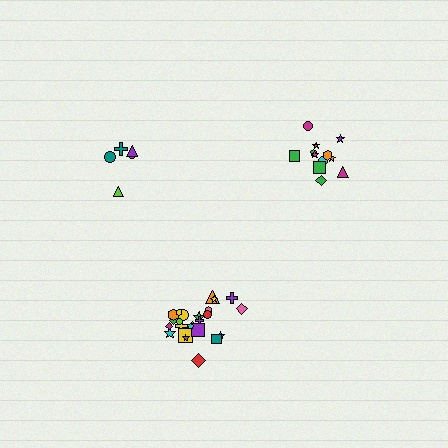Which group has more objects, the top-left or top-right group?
The top-right group.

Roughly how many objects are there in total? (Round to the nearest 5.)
Roughly 40 objects in total.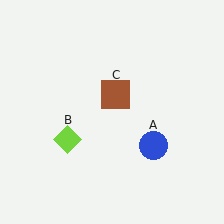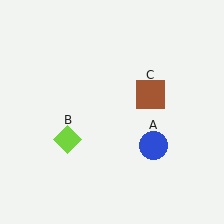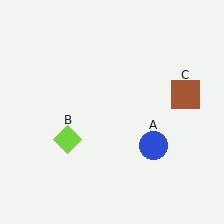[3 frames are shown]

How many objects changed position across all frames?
1 object changed position: brown square (object C).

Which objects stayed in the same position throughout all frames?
Blue circle (object A) and lime diamond (object B) remained stationary.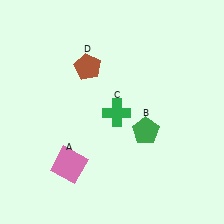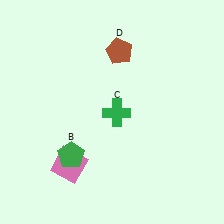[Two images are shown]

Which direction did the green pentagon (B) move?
The green pentagon (B) moved left.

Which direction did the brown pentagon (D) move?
The brown pentagon (D) moved right.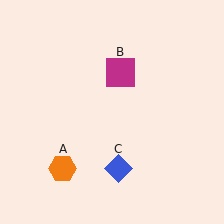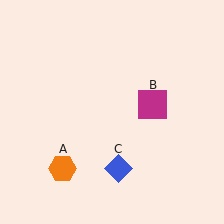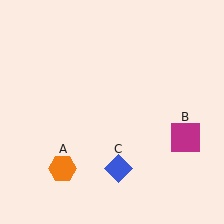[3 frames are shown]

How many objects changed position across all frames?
1 object changed position: magenta square (object B).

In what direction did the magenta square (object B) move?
The magenta square (object B) moved down and to the right.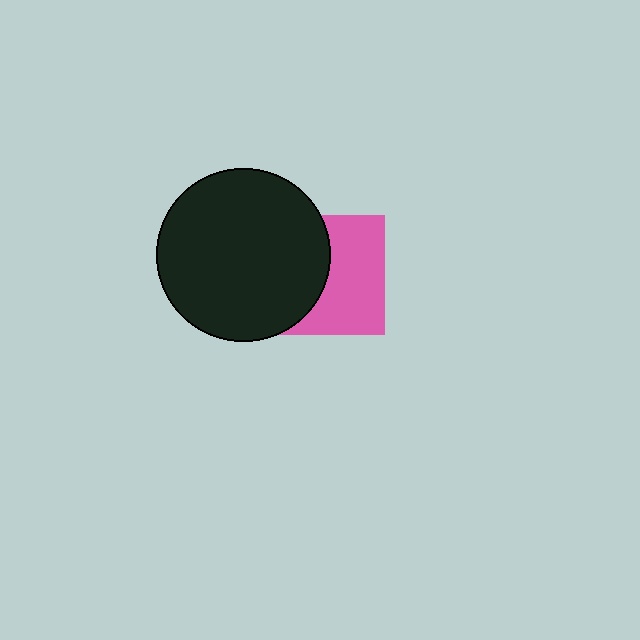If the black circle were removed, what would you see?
You would see the complete pink square.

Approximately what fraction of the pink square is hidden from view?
Roughly 45% of the pink square is hidden behind the black circle.